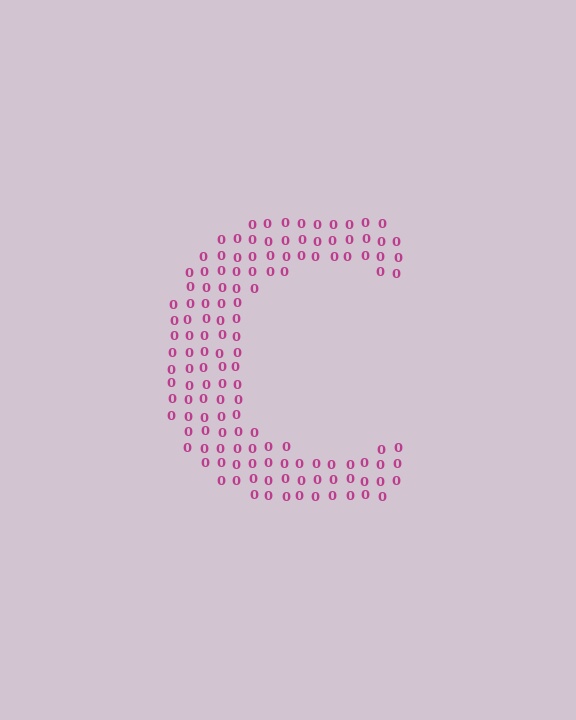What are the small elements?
The small elements are digit 0's.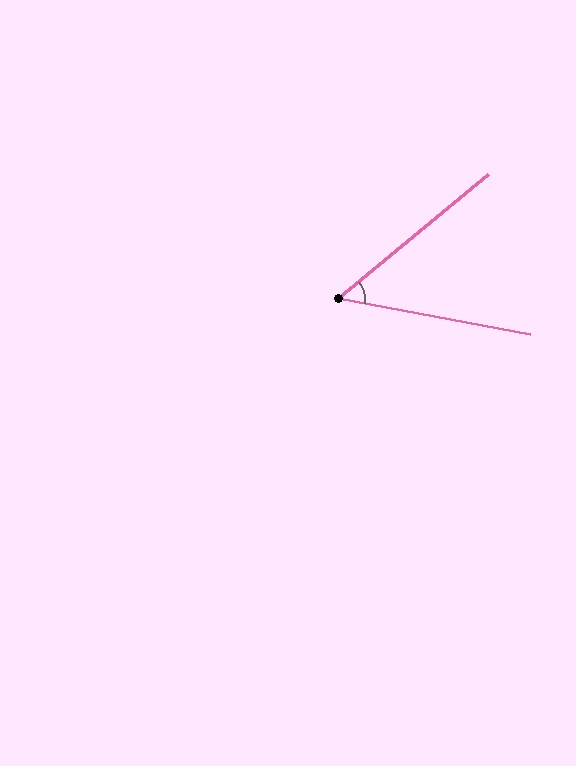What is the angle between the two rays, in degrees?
Approximately 50 degrees.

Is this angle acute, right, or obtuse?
It is acute.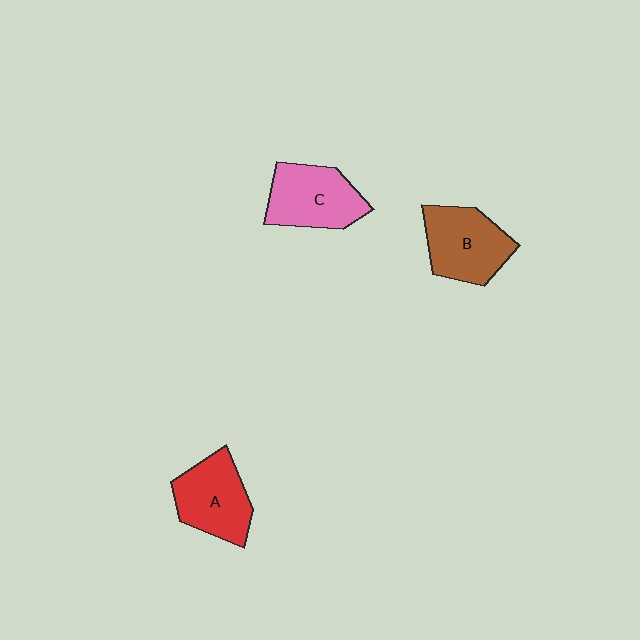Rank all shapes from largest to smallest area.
From largest to smallest: B (brown), C (pink), A (red).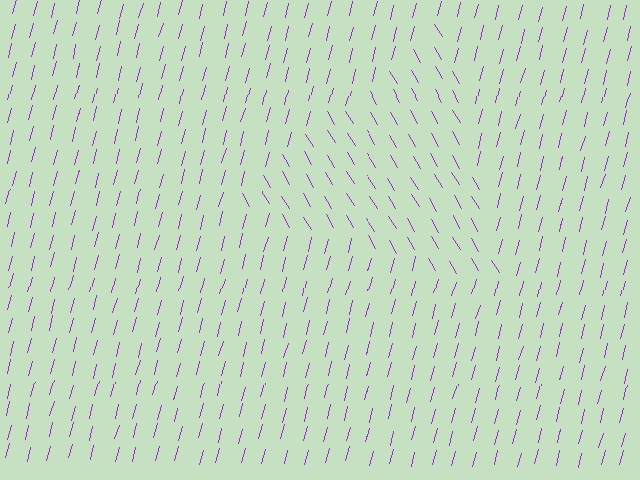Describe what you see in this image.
The image is filled with small purple line segments. A triangle region in the image has lines oriented differently from the surrounding lines, creating a visible texture boundary.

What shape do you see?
I see a triangle.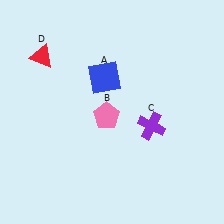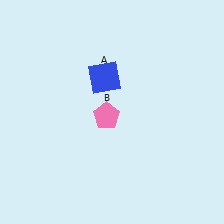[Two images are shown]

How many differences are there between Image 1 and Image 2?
There are 2 differences between the two images.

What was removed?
The red triangle (D), the purple cross (C) were removed in Image 2.